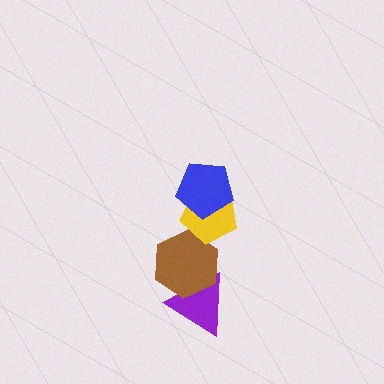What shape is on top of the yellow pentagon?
The blue pentagon is on top of the yellow pentagon.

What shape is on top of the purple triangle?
The brown hexagon is on top of the purple triangle.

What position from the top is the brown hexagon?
The brown hexagon is 3rd from the top.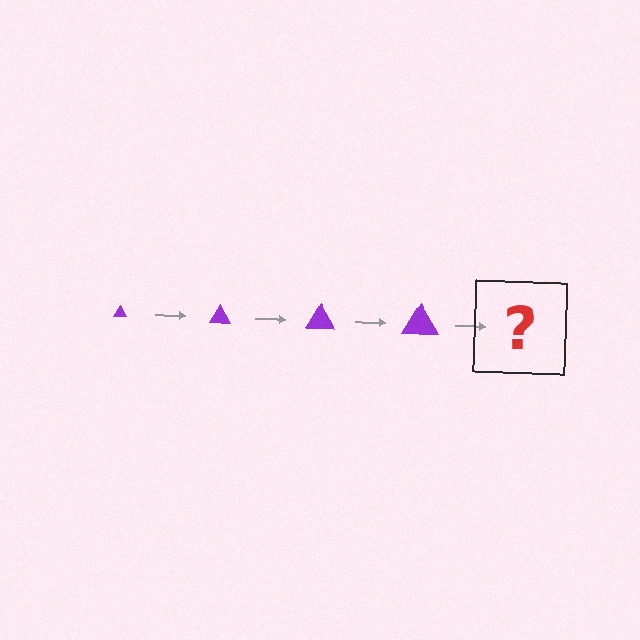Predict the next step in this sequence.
The next step is a purple triangle, larger than the previous one.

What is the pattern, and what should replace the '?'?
The pattern is that the triangle gets progressively larger each step. The '?' should be a purple triangle, larger than the previous one.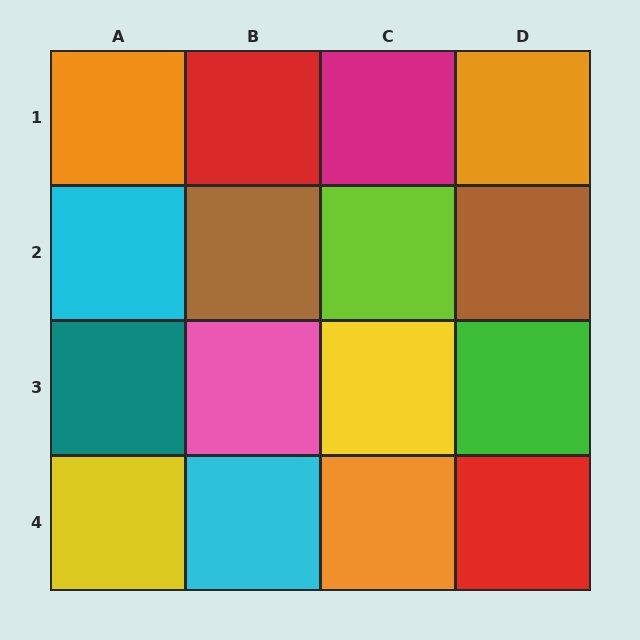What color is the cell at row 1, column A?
Orange.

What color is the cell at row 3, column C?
Yellow.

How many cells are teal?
1 cell is teal.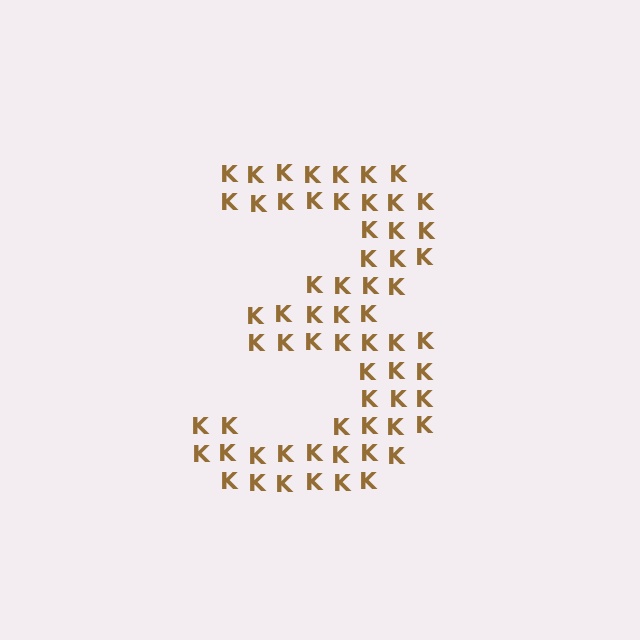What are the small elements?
The small elements are letter K's.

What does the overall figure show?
The overall figure shows the digit 3.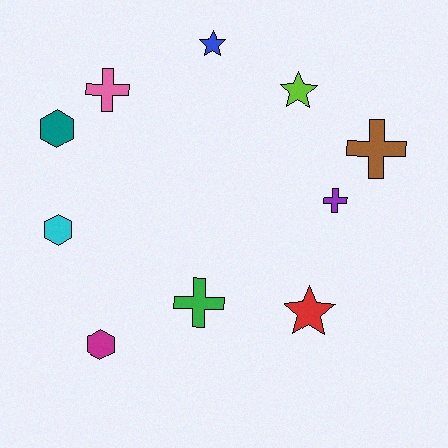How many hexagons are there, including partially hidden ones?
There are 3 hexagons.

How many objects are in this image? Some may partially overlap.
There are 10 objects.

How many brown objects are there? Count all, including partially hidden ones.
There is 1 brown object.